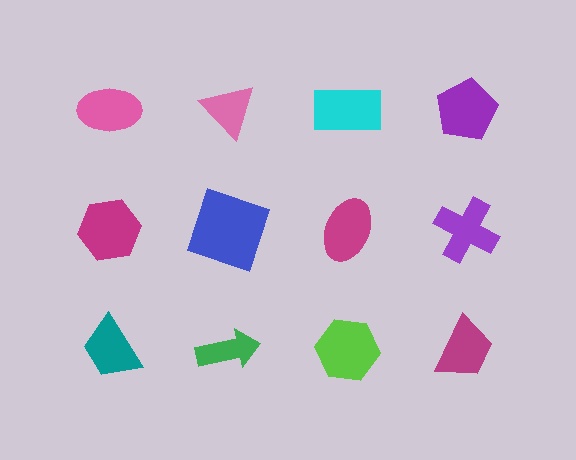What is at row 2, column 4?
A purple cross.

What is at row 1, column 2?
A pink triangle.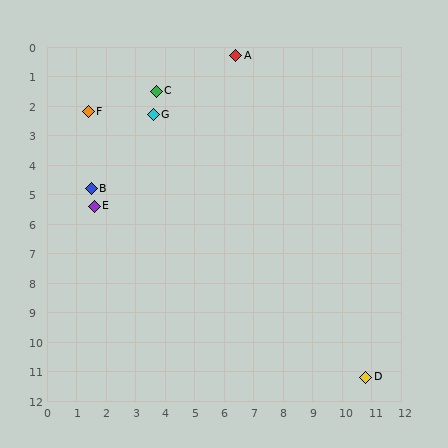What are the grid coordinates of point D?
Point D is at approximately (10.8, 11.2).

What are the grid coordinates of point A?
Point A is at approximately (6.4, 0.3).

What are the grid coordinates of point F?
Point F is at approximately (1.4, 2.2).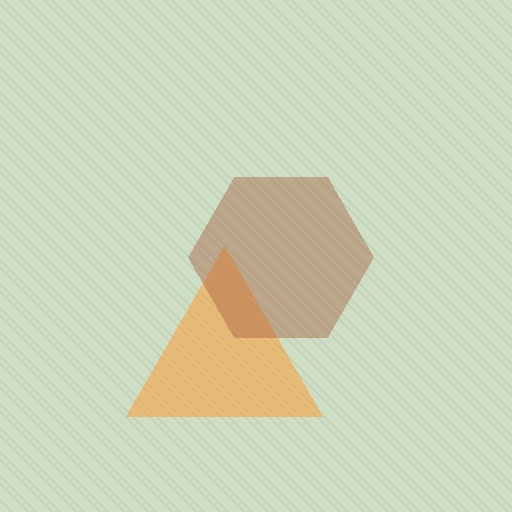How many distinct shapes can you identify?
There are 2 distinct shapes: an orange triangle, a brown hexagon.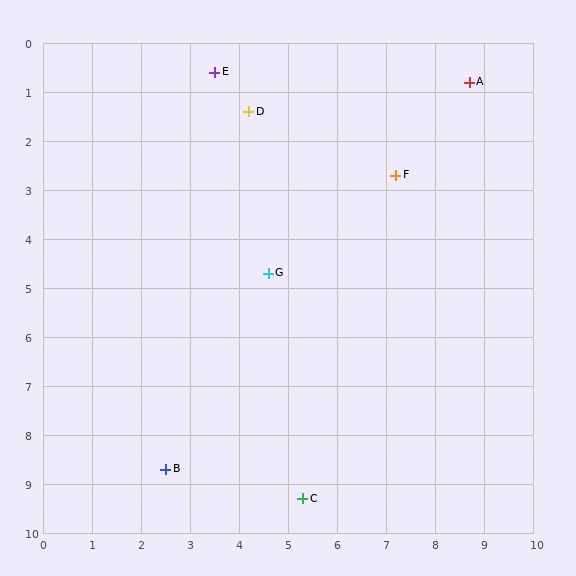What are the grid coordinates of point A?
Point A is at approximately (8.7, 0.8).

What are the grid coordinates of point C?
Point C is at approximately (5.3, 9.3).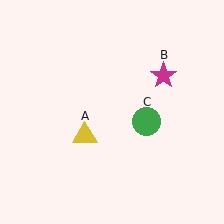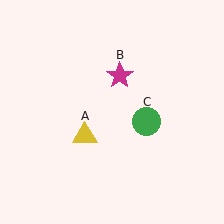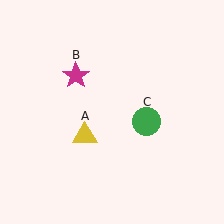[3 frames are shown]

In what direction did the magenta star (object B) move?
The magenta star (object B) moved left.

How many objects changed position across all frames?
1 object changed position: magenta star (object B).